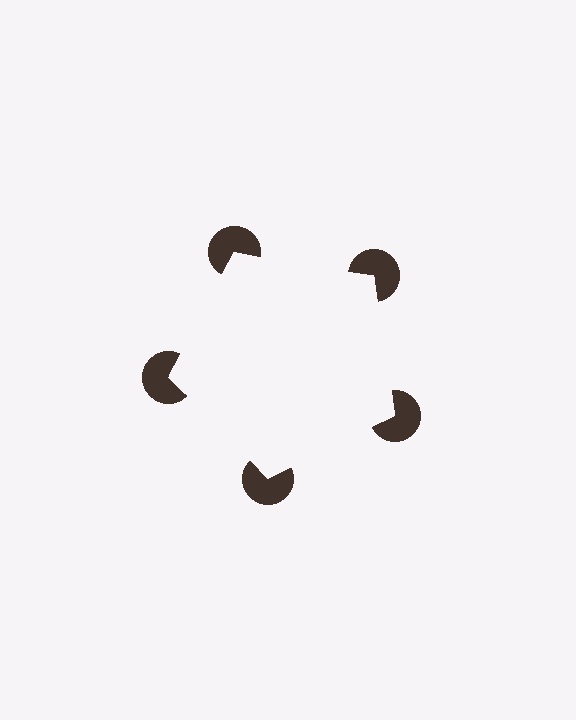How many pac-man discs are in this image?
There are 5 — one at each vertex of the illusory pentagon.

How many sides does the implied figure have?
5 sides.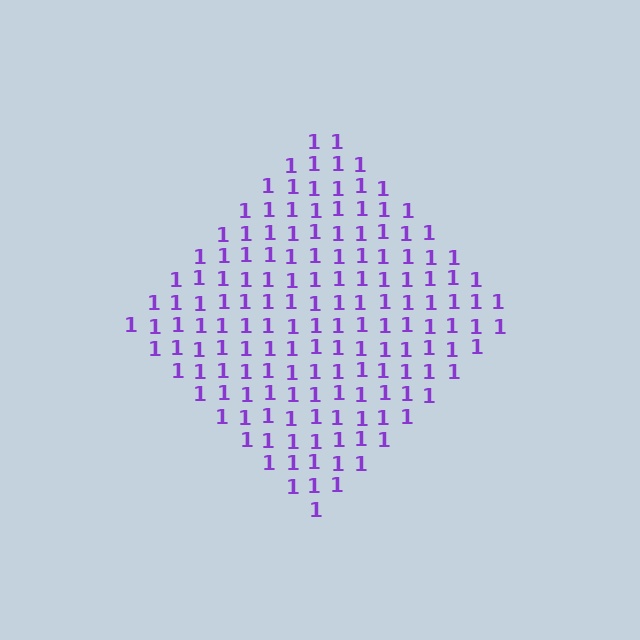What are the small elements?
The small elements are digit 1's.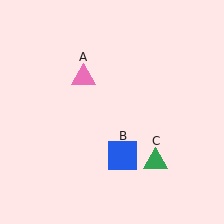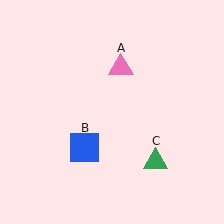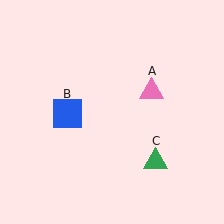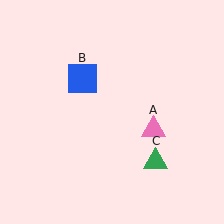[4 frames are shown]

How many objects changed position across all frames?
2 objects changed position: pink triangle (object A), blue square (object B).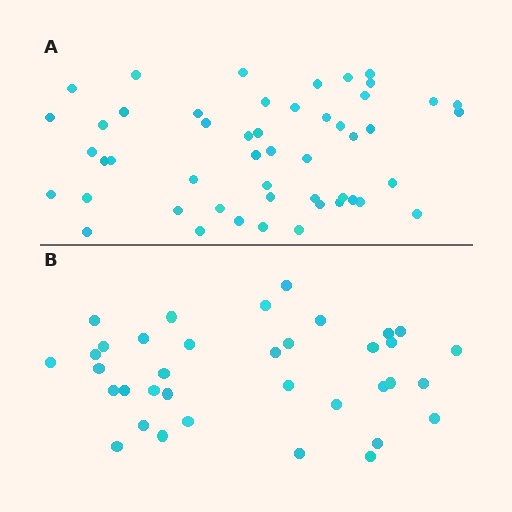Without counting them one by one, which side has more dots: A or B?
Region A (the top region) has more dots.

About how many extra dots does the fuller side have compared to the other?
Region A has approximately 15 more dots than region B.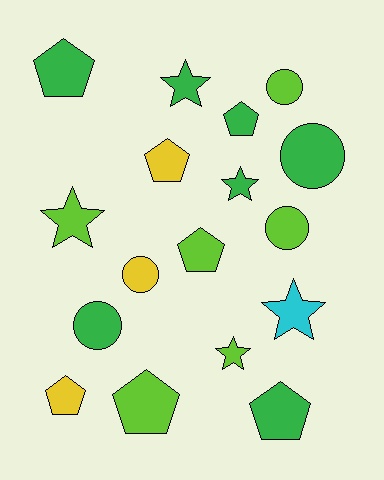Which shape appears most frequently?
Pentagon, with 7 objects.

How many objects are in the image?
There are 17 objects.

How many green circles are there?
There are 2 green circles.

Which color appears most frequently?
Green, with 7 objects.